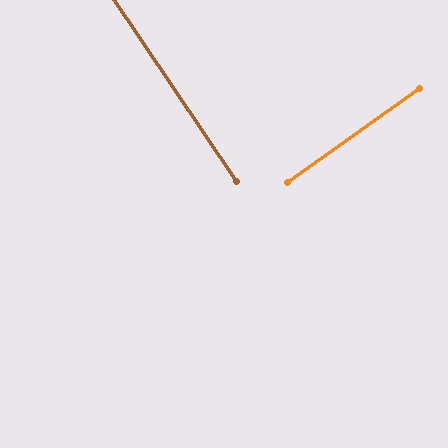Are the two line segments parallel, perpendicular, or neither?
Perpendicular — they meet at approximately 89°.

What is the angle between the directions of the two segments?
Approximately 89 degrees.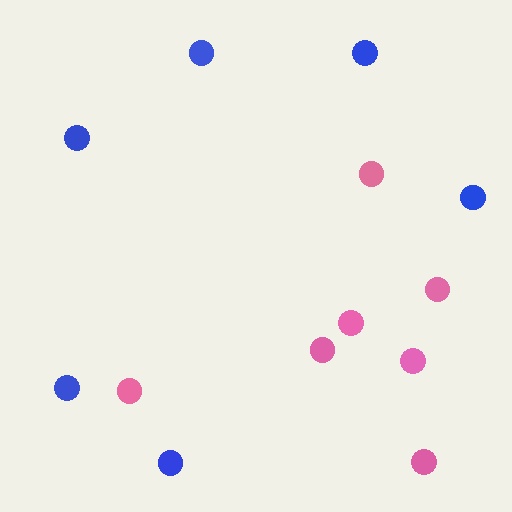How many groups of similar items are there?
There are 2 groups: one group of pink circles (7) and one group of blue circles (6).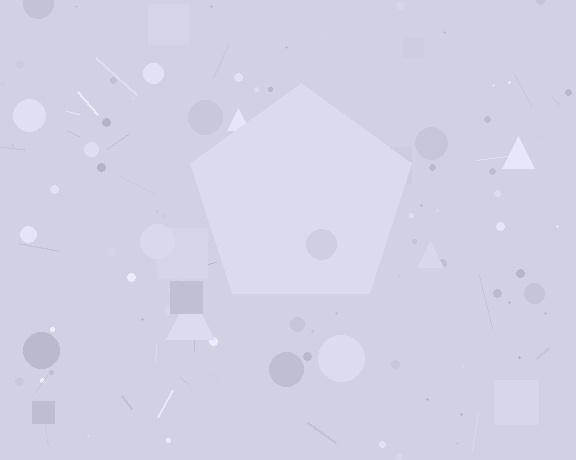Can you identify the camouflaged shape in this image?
The camouflaged shape is a pentagon.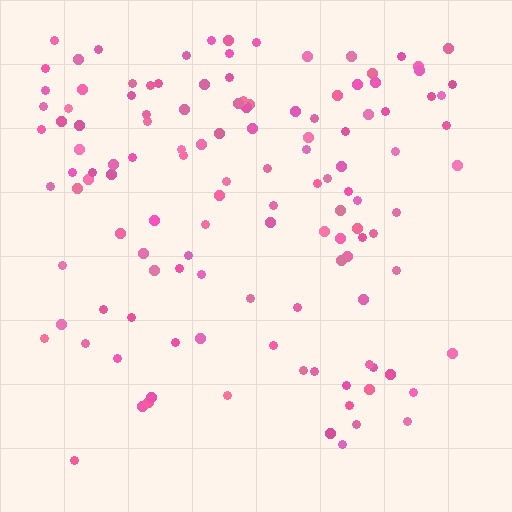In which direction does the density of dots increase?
From bottom to top, with the top side densest.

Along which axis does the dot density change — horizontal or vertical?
Vertical.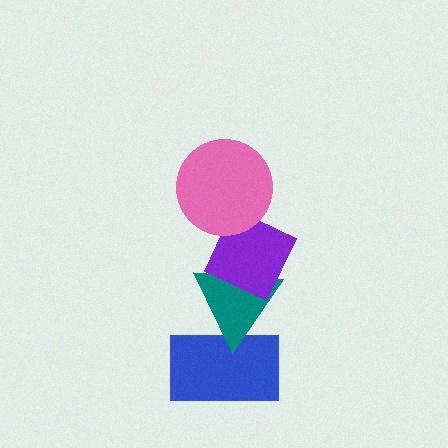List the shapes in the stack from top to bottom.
From top to bottom: the pink circle, the purple diamond, the teal triangle, the blue rectangle.